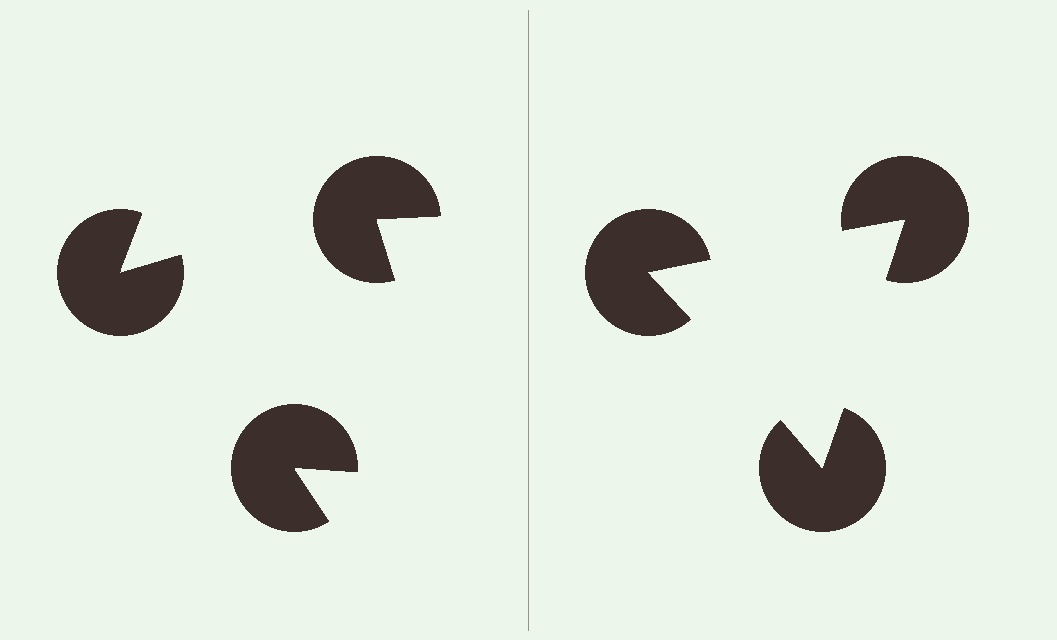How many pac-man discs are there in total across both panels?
6 — 3 on each side.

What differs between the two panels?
The pac-man discs are positioned identically on both sides; only the wedge orientations differ. On the right they align to a triangle; on the left they are misaligned.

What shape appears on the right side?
An illusory triangle.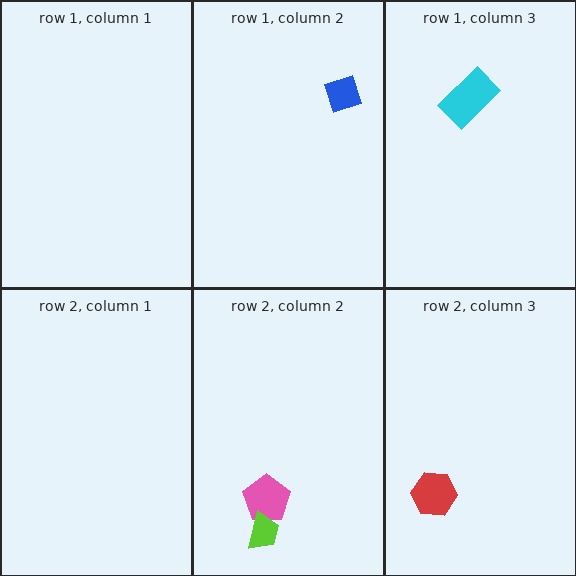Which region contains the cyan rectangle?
The row 1, column 3 region.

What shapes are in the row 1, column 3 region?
The cyan rectangle.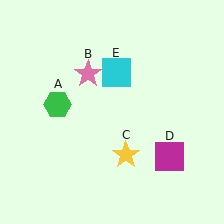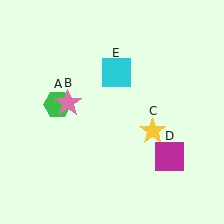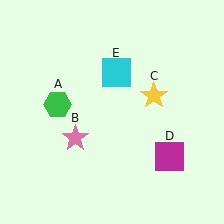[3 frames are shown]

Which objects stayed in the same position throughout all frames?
Green hexagon (object A) and magenta square (object D) and cyan square (object E) remained stationary.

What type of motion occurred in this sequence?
The pink star (object B), yellow star (object C) rotated counterclockwise around the center of the scene.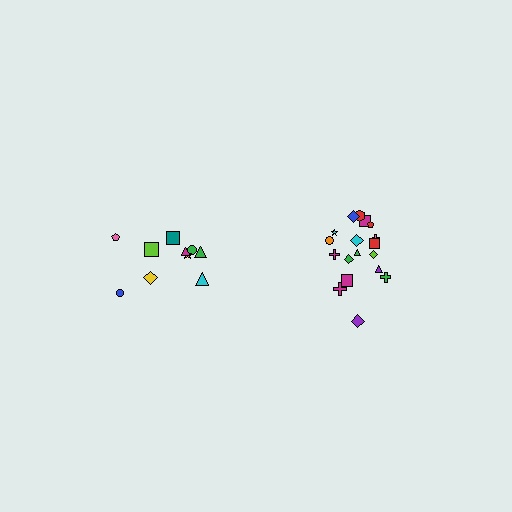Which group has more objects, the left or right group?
The right group.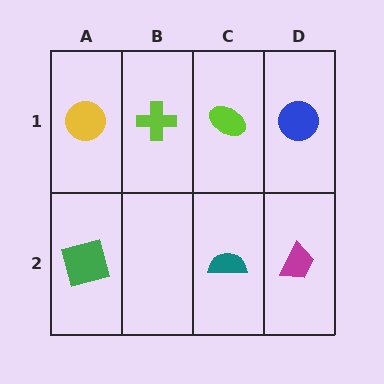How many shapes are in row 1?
4 shapes.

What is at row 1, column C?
A lime ellipse.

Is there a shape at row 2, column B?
No, that cell is empty.